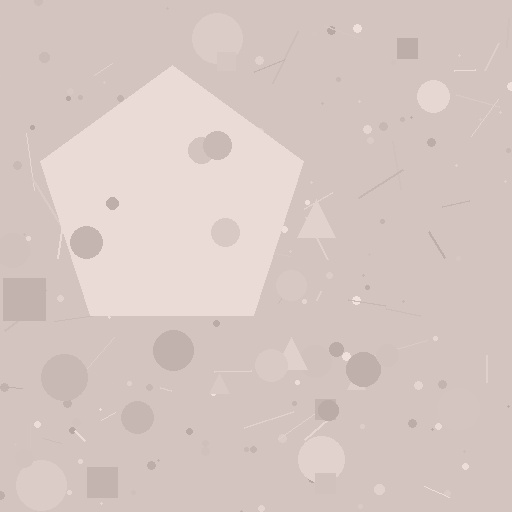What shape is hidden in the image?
A pentagon is hidden in the image.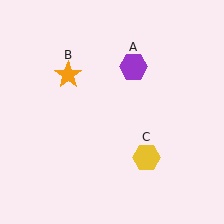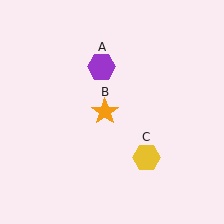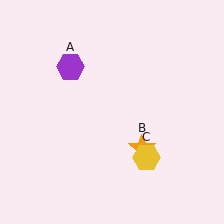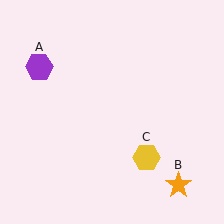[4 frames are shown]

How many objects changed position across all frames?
2 objects changed position: purple hexagon (object A), orange star (object B).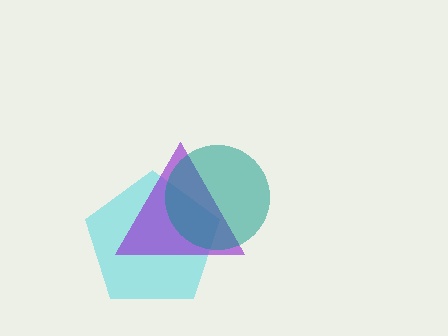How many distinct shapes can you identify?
There are 3 distinct shapes: a cyan pentagon, a purple triangle, a teal circle.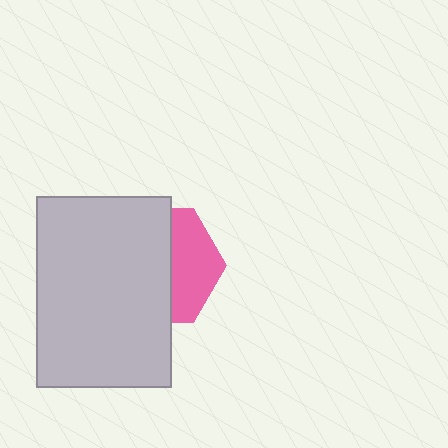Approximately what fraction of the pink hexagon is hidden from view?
Roughly 61% of the pink hexagon is hidden behind the light gray rectangle.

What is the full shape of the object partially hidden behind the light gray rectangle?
The partially hidden object is a pink hexagon.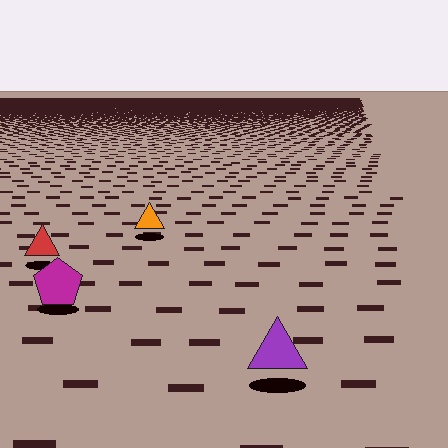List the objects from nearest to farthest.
From nearest to farthest: the purple triangle, the magenta pentagon, the red triangle, the orange triangle.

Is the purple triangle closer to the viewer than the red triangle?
Yes. The purple triangle is closer — you can tell from the texture gradient: the ground texture is coarser near it.